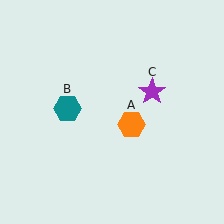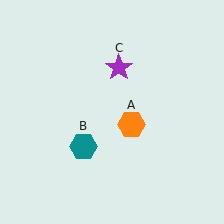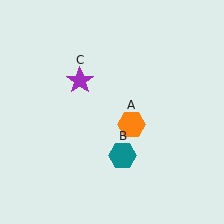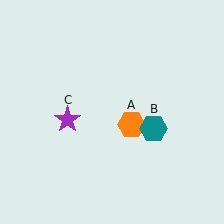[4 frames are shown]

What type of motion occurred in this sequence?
The teal hexagon (object B), purple star (object C) rotated counterclockwise around the center of the scene.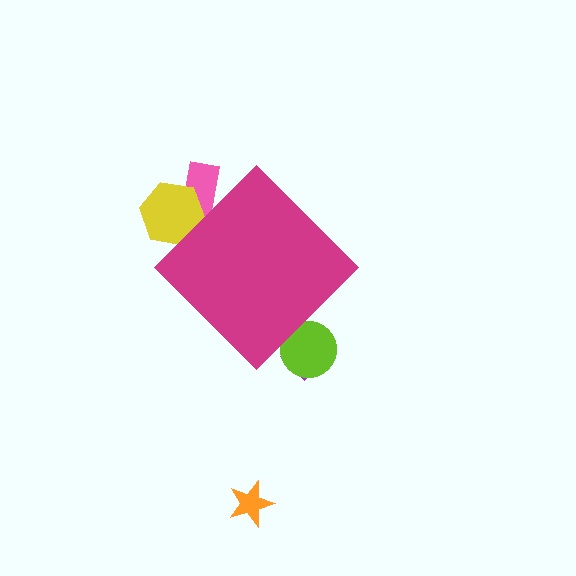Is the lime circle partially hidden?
Yes, the lime circle is partially hidden behind the magenta diamond.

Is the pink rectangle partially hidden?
Yes, the pink rectangle is partially hidden behind the magenta diamond.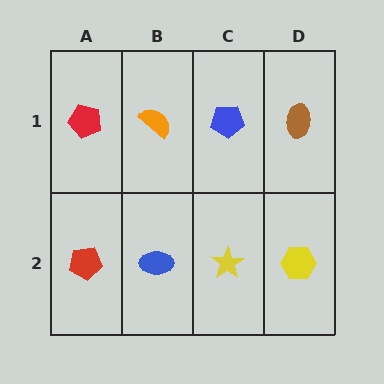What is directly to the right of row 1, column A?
An orange semicircle.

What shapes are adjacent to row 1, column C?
A yellow star (row 2, column C), an orange semicircle (row 1, column B), a brown ellipse (row 1, column D).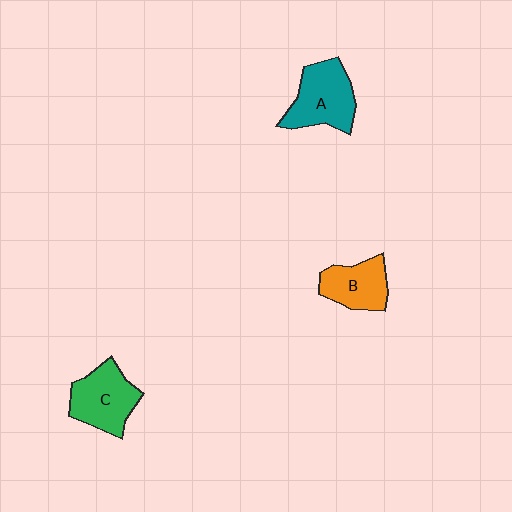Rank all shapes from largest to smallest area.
From largest to smallest: A (teal), C (green), B (orange).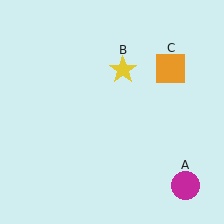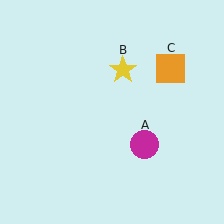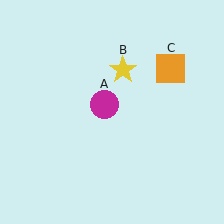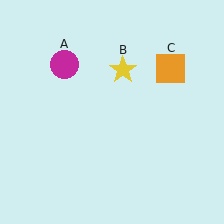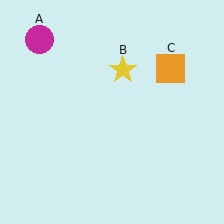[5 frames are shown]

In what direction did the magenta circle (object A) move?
The magenta circle (object A) moved up and to the left.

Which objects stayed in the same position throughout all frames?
Yellow star (object B) and orange square (object C) remained stationary.